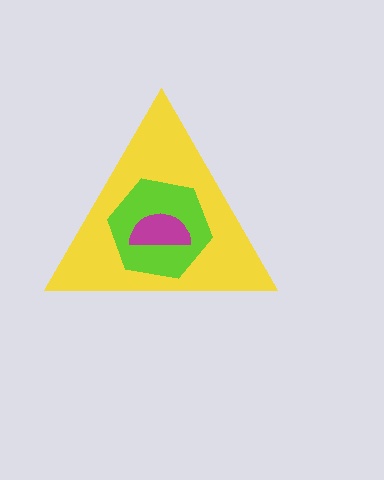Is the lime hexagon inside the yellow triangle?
Yes.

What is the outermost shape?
The yellow triangle.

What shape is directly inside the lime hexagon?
The magenta semicircle.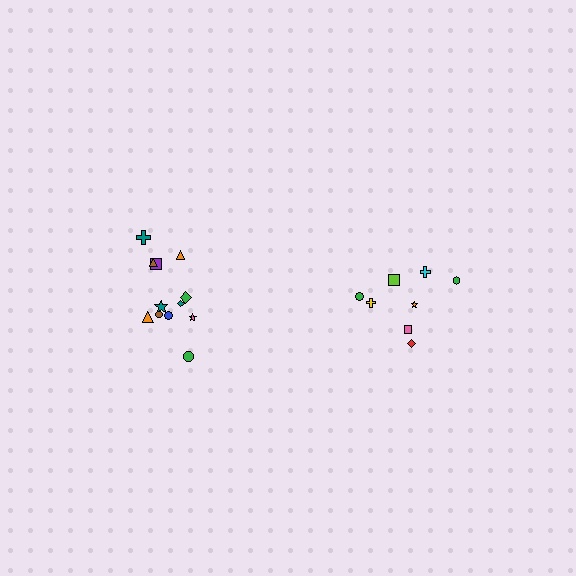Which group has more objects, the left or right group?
The left group.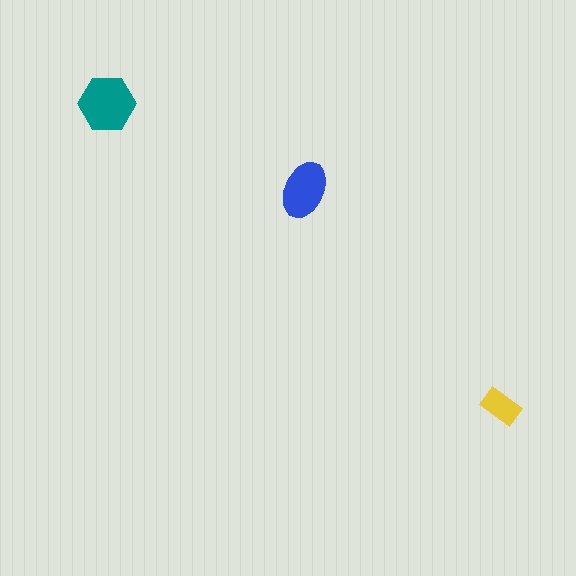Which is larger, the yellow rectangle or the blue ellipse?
The blue ellipse.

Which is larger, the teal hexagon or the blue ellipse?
The teal hexagon.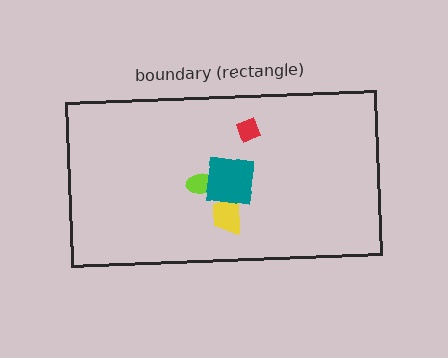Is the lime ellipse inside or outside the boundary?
Inside.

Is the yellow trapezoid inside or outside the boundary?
Inside.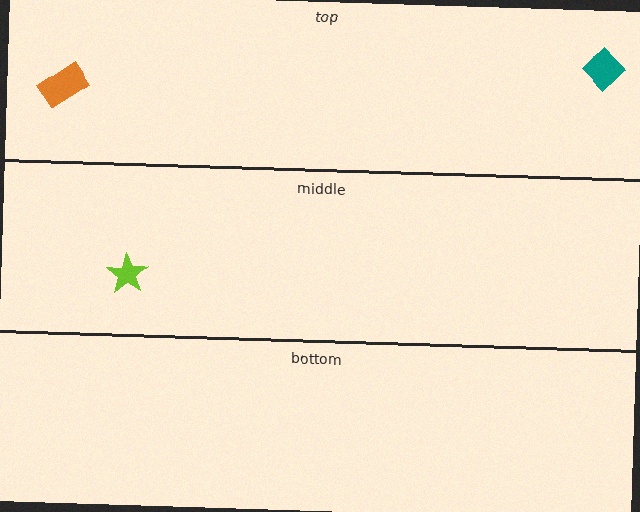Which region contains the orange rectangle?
The top region.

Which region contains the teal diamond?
The top region.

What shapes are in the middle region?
The lime star.